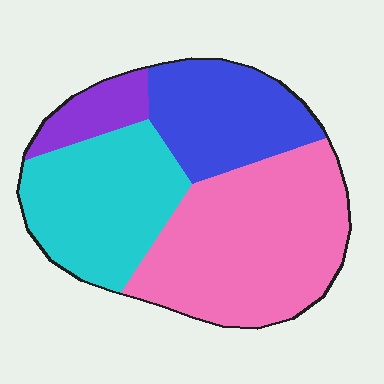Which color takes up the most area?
Pink, at roughly 40%.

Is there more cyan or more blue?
Cyan.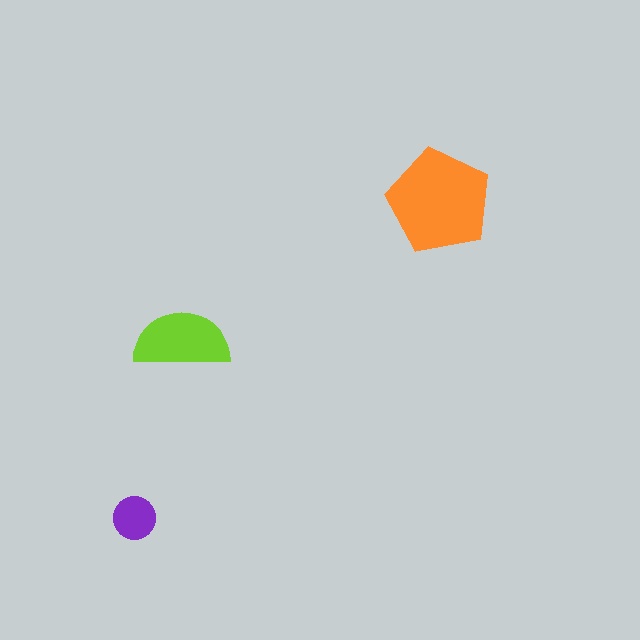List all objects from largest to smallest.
The orange pentagon, the lime semicircle, the purple circle.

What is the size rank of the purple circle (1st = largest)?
3rd.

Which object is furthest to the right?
The orange pentagon is rightmost.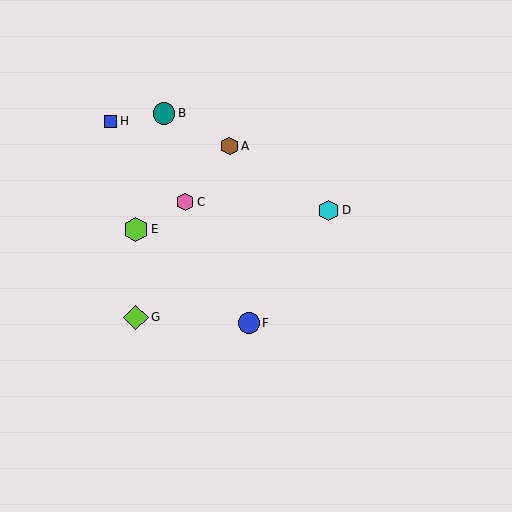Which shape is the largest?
The lime diamond (labeled G) is the largest.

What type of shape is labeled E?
Shape E is a lime hexagon.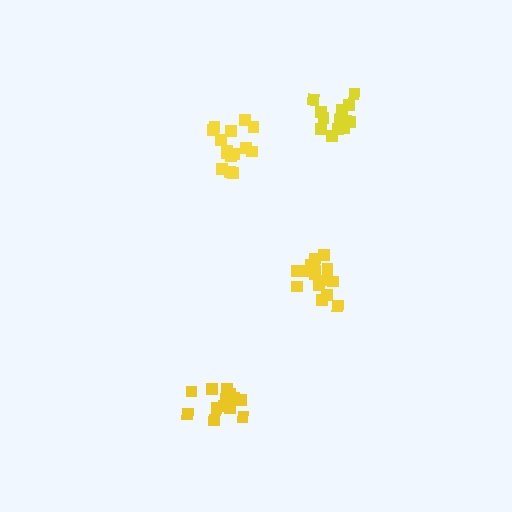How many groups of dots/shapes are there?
There are 4 groups.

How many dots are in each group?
Group 1: 15 dots, Group 2: 15 dots, Group 3: 17 dots, Group 4: 15 dots (62 total).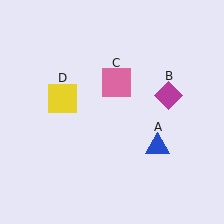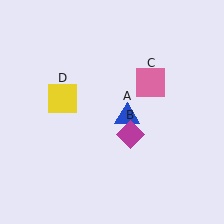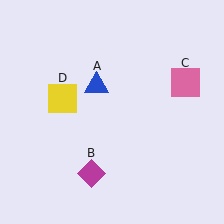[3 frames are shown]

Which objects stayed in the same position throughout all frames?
Yellow square (object D) remained stationary.